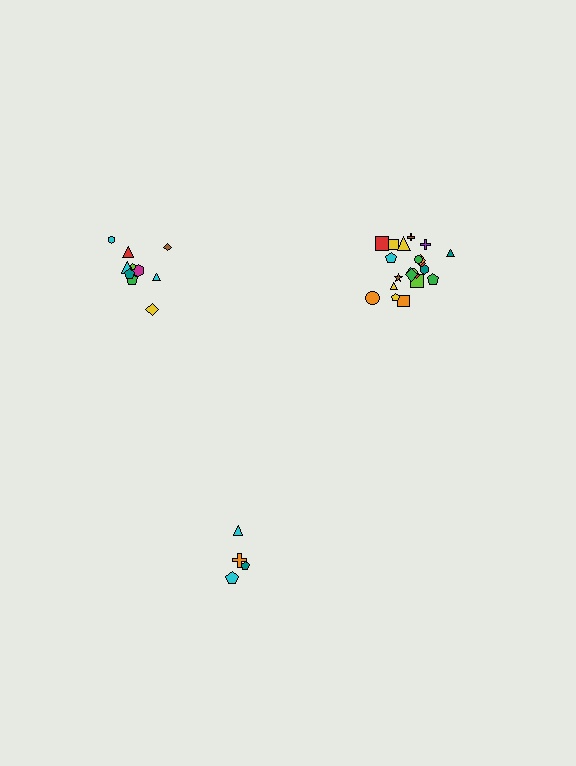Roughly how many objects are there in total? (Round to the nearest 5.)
Roughly 35 objects in total.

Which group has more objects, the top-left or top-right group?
The top-right group.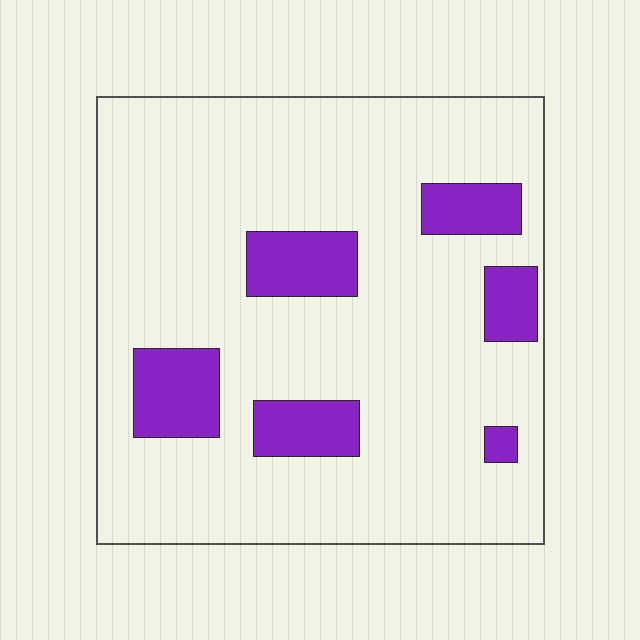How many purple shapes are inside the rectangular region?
6.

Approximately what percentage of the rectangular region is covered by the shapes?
Approximately 15%.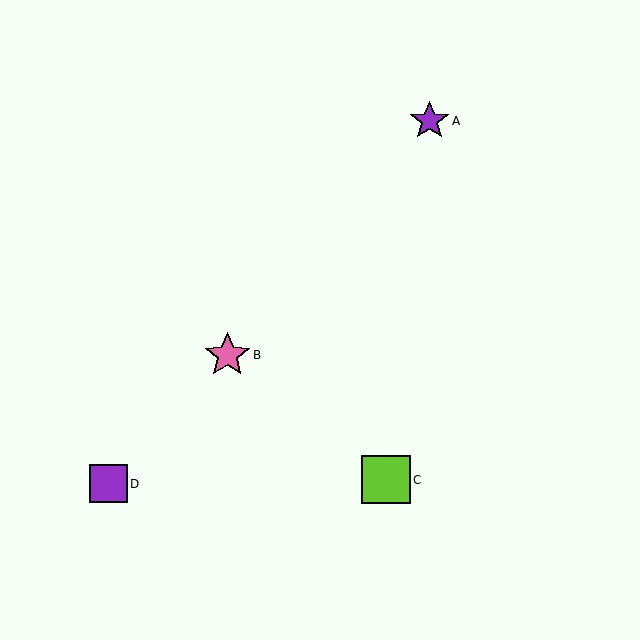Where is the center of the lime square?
The center of the lime square is at (386, 480).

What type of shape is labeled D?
Shape D is a purple square.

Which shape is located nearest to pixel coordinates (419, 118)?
The purple star (labeled A) at (429, 121) is nearest to that location.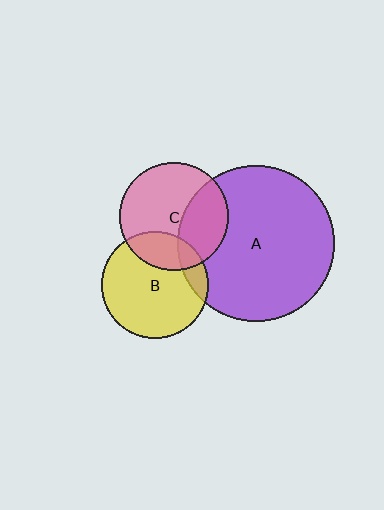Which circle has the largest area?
Circle A (purple).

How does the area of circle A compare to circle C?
Approximately 2.1 times.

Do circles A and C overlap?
Yes.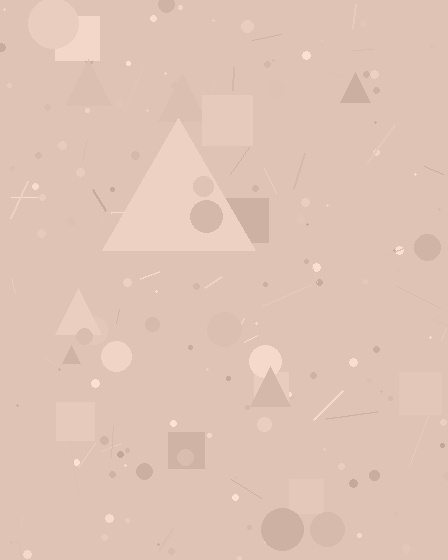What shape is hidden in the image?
A triangle is hidden in the image.